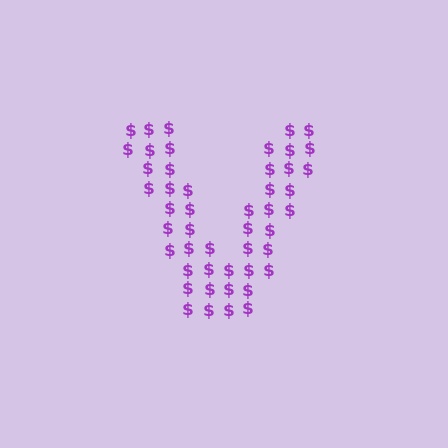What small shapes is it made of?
It is made of small dollar signs.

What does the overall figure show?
The overall figure shows the letter V.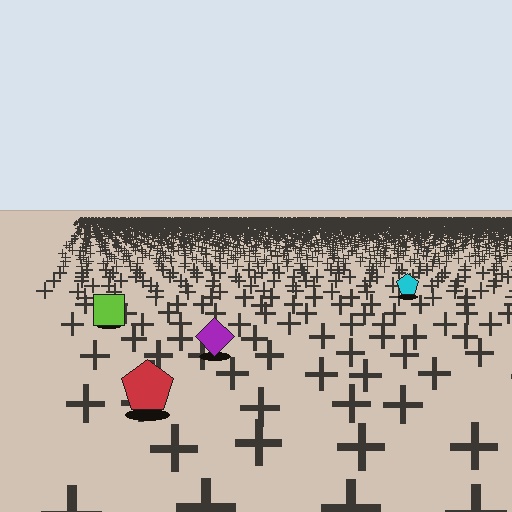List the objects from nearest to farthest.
From nearest to farthest: the red pentagon, the purple diamond, the lime square, the cyan pentagon.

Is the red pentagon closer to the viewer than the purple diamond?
Yes. The red pentagon is closer — you can tell from the texture gradient: the ground texture is coarser near it.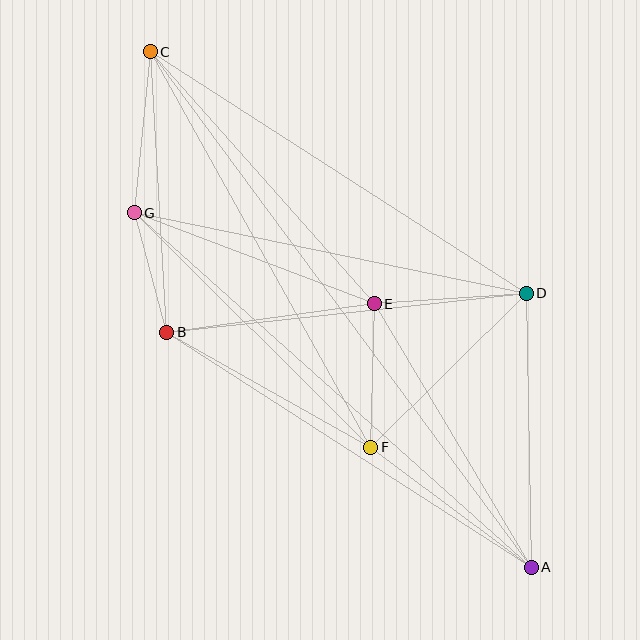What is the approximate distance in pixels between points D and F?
The distance between D and F is approximately 219 pixels.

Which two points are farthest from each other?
Points A and C are farthest from each other.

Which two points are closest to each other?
Points B and G are closest to each other.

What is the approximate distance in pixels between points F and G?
The distance between F and G is approximately 333 pixels.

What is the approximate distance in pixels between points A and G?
The distance between A and G is approximately 532 pixels.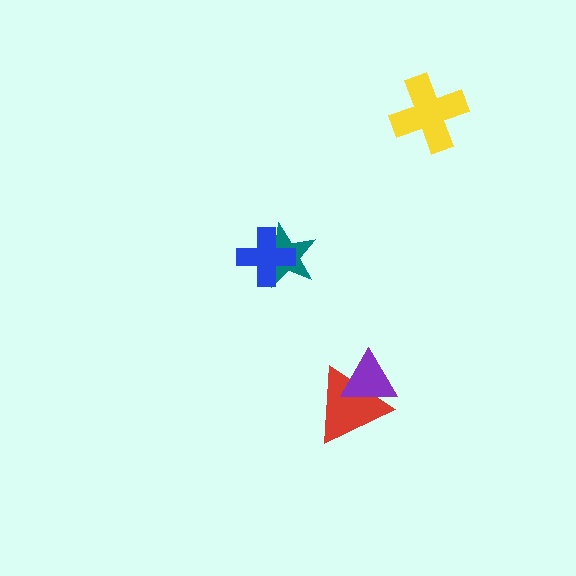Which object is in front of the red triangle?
The purple triangle is in front of the red triangle.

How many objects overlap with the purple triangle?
1 object overlaps with the purple triangle.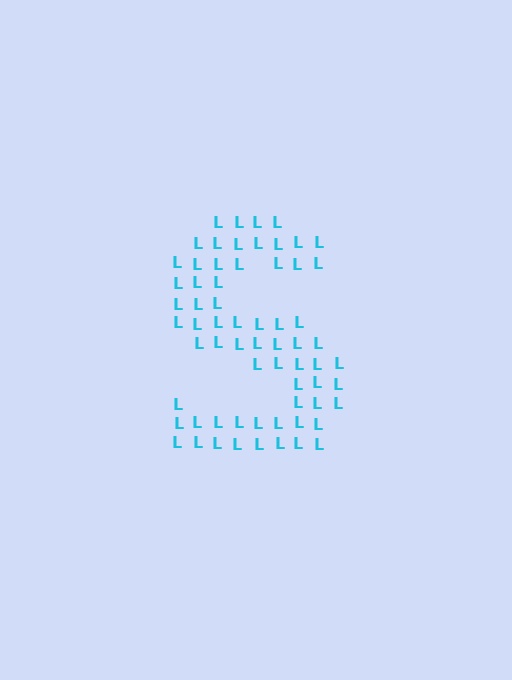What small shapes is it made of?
It is made of small letter L's.